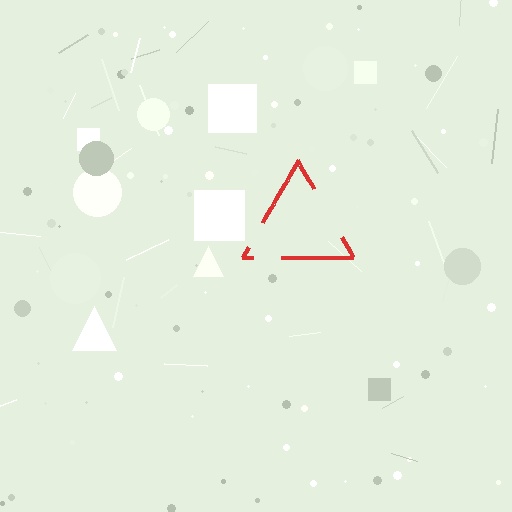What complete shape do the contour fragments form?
The contour fragments form a triangle.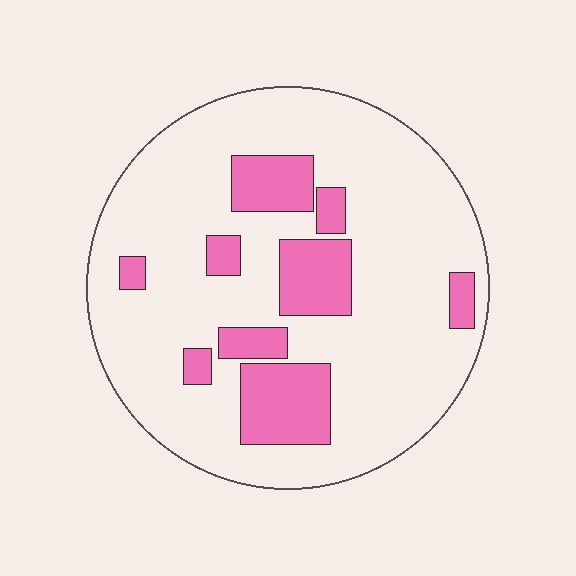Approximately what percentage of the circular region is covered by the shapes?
Approximately 20%.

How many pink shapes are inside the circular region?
9.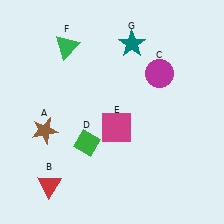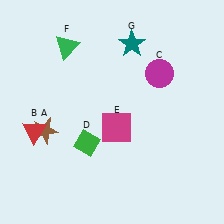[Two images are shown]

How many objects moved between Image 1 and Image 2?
1 object moved between the two images.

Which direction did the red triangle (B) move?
The red triangle (B) moved up.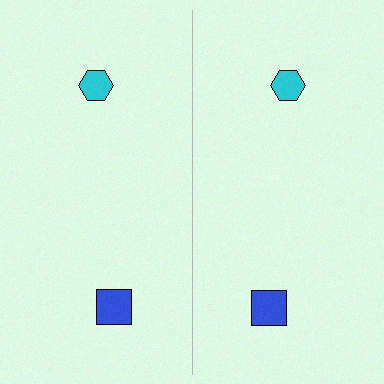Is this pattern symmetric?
Yes, this pattern has bilateral (reflection) symmetry.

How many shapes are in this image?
There are 4 shapes in this image.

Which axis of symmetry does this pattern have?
The pattern has a vertical axis of symmetry running through the center of the image.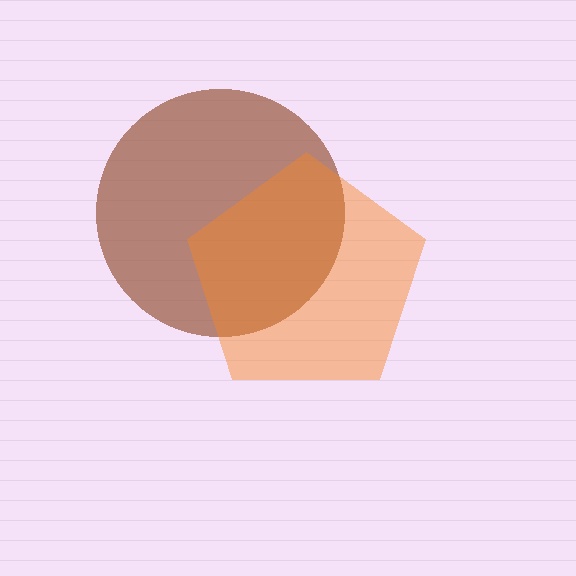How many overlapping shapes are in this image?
There are 2 overlapping shapes in the image.